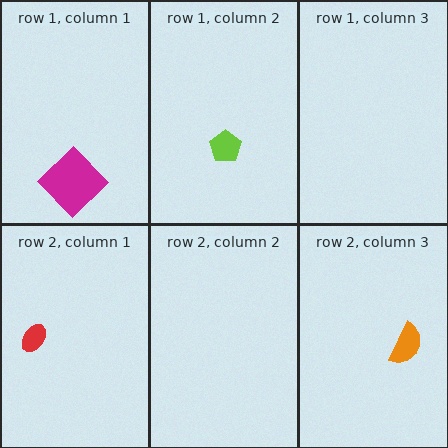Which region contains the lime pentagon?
The row 1, column 2 region.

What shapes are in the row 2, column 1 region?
The red ellipse.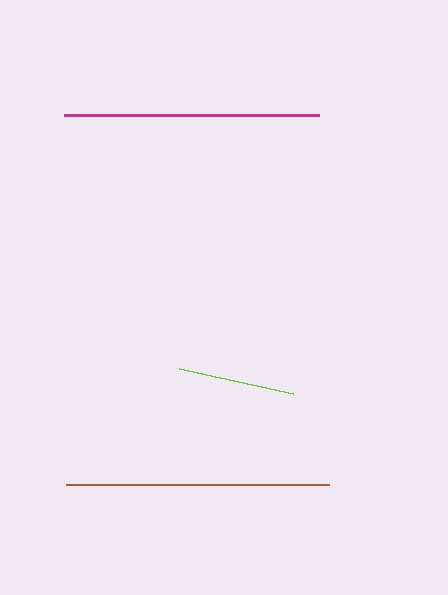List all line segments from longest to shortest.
From longest to shortest: brown, magenta, lime.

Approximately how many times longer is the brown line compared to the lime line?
The brown line is approximately 2.3 times the length of the lime line.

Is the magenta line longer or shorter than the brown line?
The brown line is longer than the magenta line.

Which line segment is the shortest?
The lime line is the shortest at approximately 116 pixels.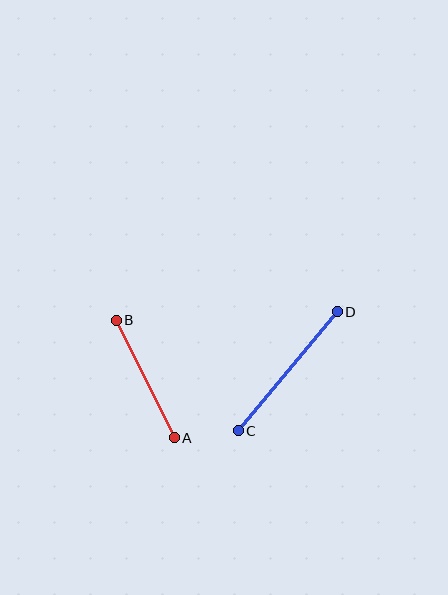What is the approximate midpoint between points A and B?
The midpoint is at approximately (145, 379) pixels.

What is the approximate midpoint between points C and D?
The midpoint is at approximately (288, 371) pixels.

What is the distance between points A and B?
The distance is approximately 131 pixels.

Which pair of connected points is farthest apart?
Points C and D are farthest apart.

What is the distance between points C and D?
The distance is approximately 155 pixels.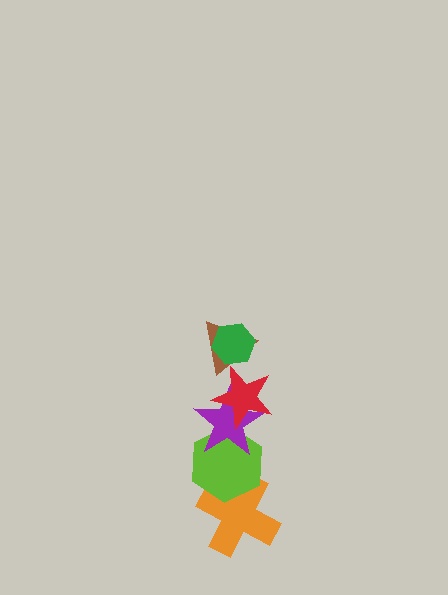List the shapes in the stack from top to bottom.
From top to bottom: the green hexagon, the brown triangle, the red star, the purple star, the lime hexagon, the orange cross.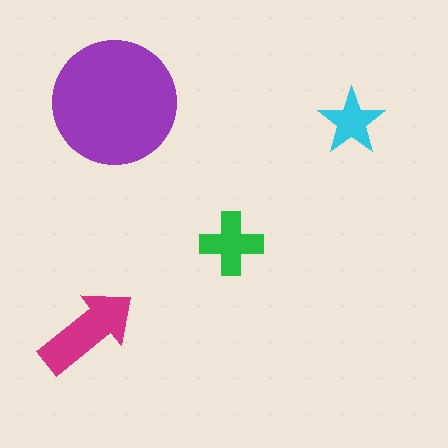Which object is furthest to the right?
The cyan star is rightmost.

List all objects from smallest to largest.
The cyan star, the green cross, the magenta arrow, the purple circle.